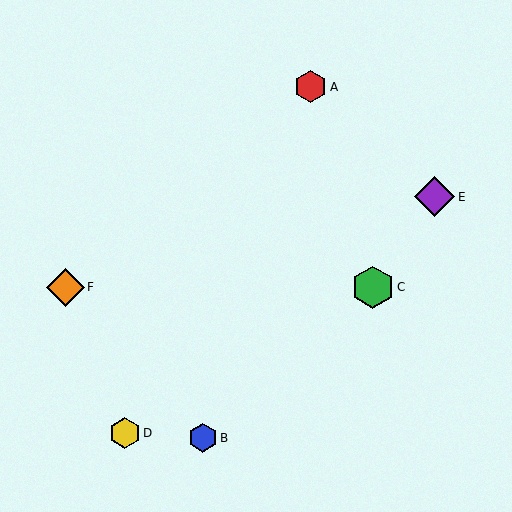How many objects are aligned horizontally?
2 objects (C, F) are aligned horizontally.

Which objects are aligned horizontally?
Objects C, F are aligned horizontally.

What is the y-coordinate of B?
Object B is at y≈438.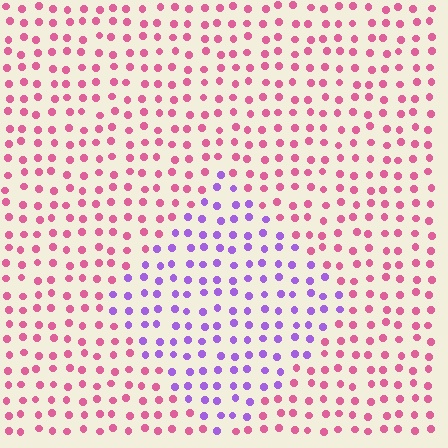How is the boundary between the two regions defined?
The boundary is defined purely by a slight shift in hue (about 60 degrees). Spacing, size, and orientation are identical on both sides.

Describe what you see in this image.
The image is filled with small pink elements in a uniform arrangement. A diamond-shaped region is visible where the elements are tinted to a slightly different hue, forming a subtle color boundary.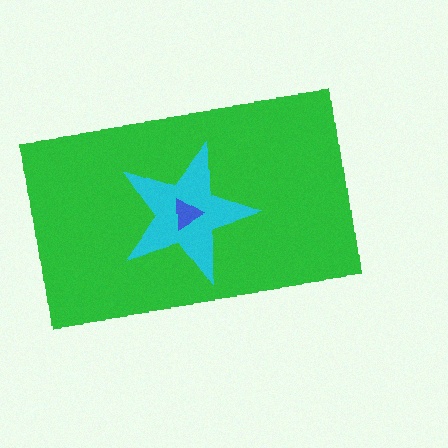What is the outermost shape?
The green rectangle.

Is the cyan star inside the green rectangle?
Yes.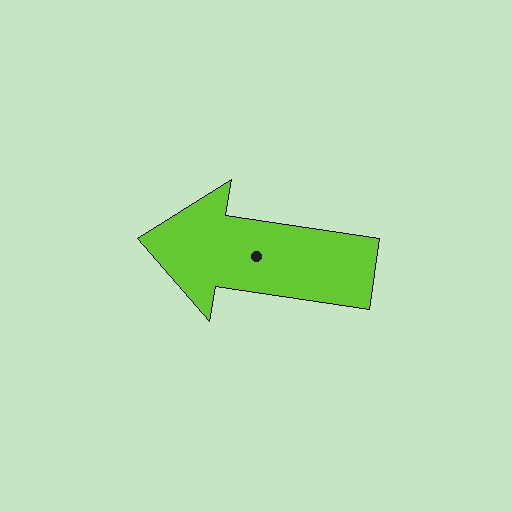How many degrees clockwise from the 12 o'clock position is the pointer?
Approximately 278 degrees.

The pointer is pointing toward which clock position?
Roughly 9 o'clock.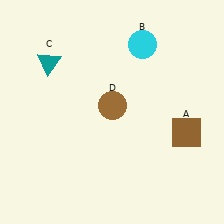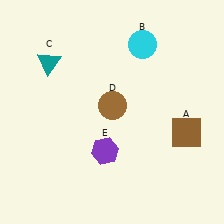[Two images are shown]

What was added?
A purple hexagon (E) was added in Image 2.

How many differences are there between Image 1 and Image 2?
There is 1 difference between the two images.